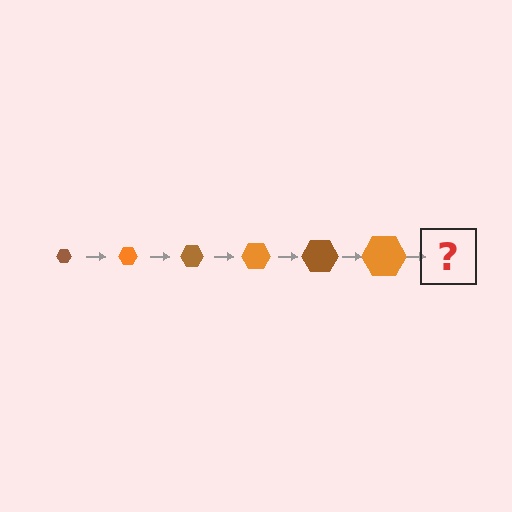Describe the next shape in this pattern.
It should be a brown hexagon, larger than the previous one.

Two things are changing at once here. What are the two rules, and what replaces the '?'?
The two rules are that the hexagon grows larger each step and the color cycles through brown and orange. The '?' should be a brown hexagon, larger than the previous one.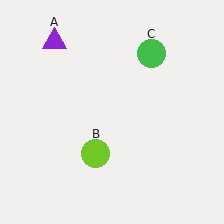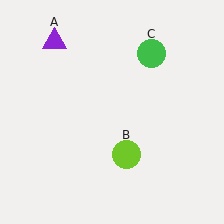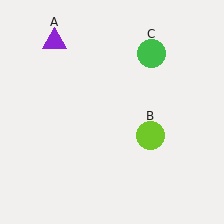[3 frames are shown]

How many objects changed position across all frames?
1 object changed position: lime circle (object B).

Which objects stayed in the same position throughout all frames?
Purple triangle (object A) and green circle (object C) remained stationary.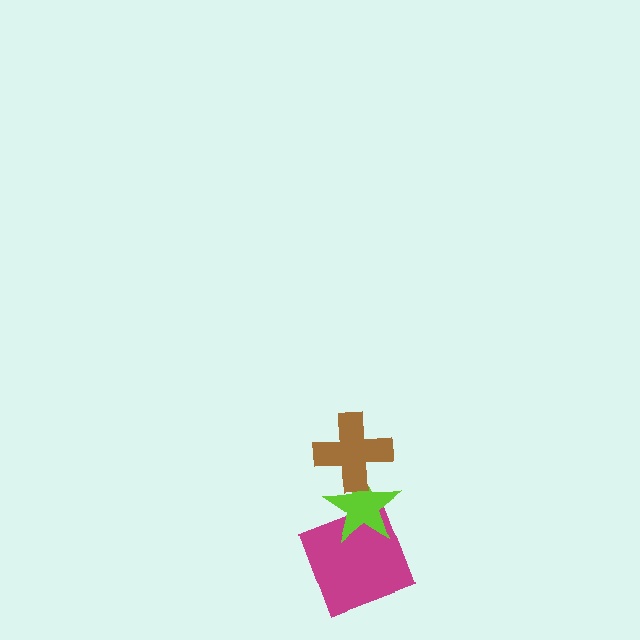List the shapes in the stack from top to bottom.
From top to bottom: the brown cross, the lime star, the magenta square.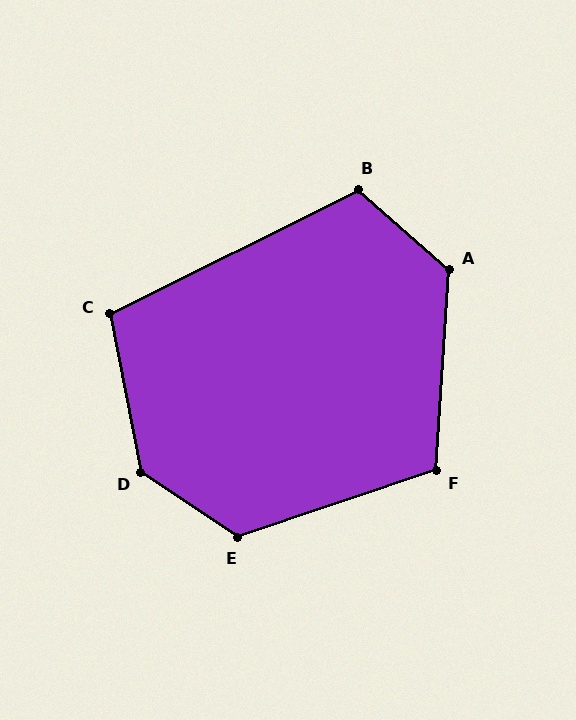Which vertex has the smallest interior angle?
C, at approximately 105 degrees.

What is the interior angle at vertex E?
Approximately 127 degrees (obtuse).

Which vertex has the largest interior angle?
D, at approximately 136 degrees.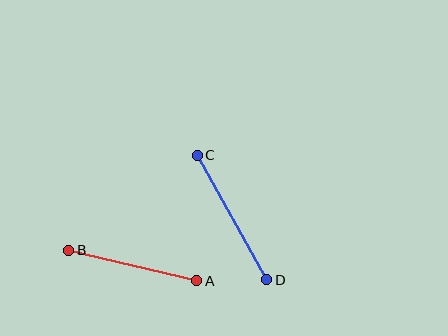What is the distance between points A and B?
The distance is approximately 132 pixels.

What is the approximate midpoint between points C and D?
The midpoint is at approximately (232, 218) pixels.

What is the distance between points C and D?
The distance is approximately 142 pixels.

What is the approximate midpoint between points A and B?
The midpoint is at approximately (133, 266) pixels.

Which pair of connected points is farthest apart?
Points C and D are farthest apart.